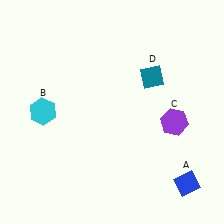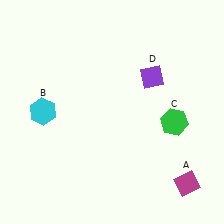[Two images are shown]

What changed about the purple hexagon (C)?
In Image 1, C is purple. In Image 2, it changed to green.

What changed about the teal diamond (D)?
In Image 1, D is teal. In Image 2, it changed to purple.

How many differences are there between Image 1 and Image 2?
There are 3 differences between the two images.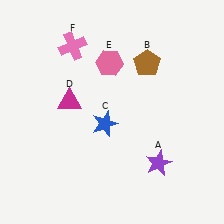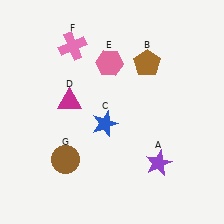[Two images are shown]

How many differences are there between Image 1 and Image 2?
There is 1 difference between the two images.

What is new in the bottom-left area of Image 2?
A brown circle (G) was added in the bottom-left area of Image 2.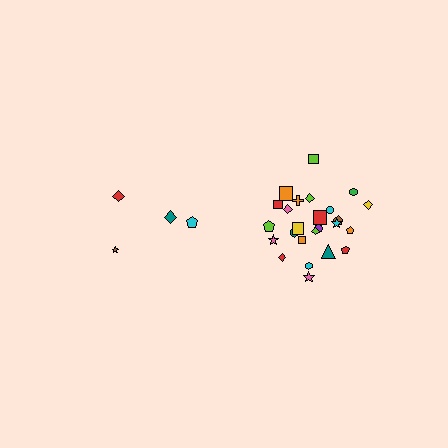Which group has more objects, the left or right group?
The right group.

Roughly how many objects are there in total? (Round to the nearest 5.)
Roughly 30 objects in total.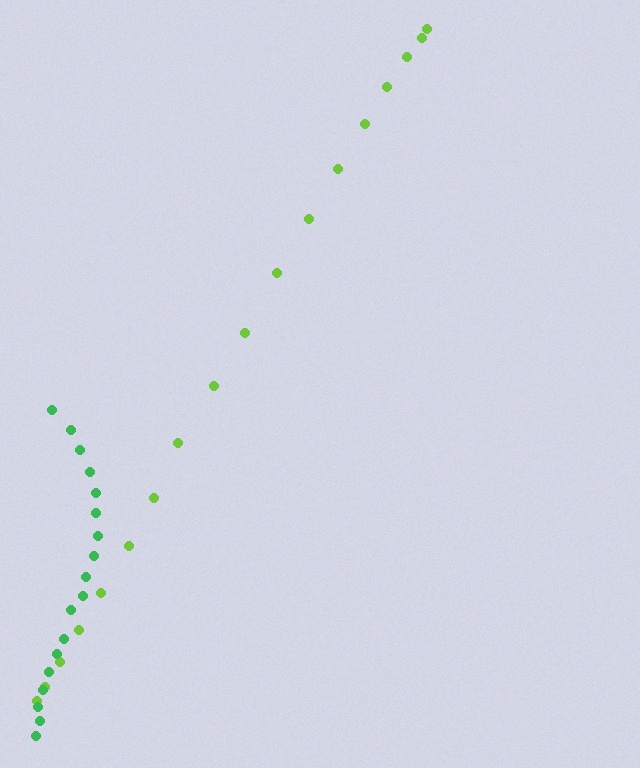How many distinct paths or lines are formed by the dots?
There are 2 distinct paths.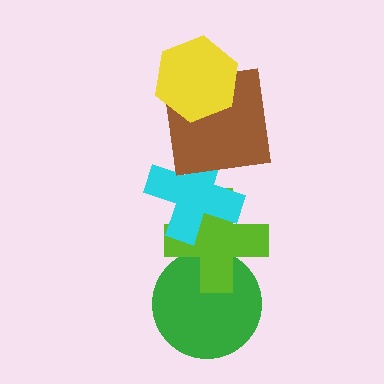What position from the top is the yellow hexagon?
The yellow hexagon is 1st from the top.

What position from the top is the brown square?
The brown square is 2nd from the top.